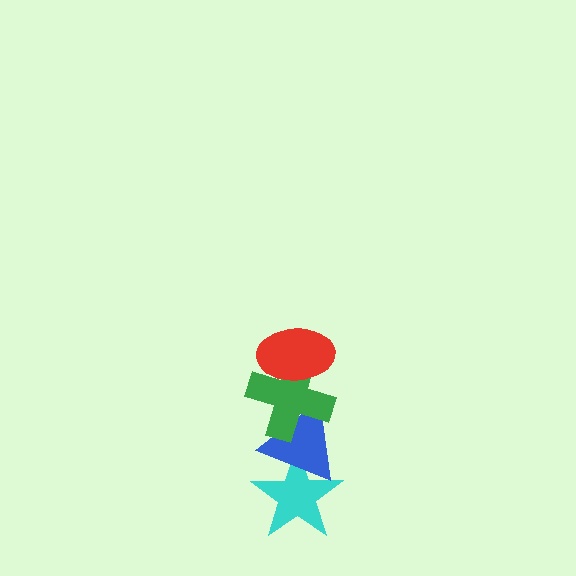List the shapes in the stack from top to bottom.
From top to bottom: the red ellipse, the green cross, the blue triangle, the cyan star.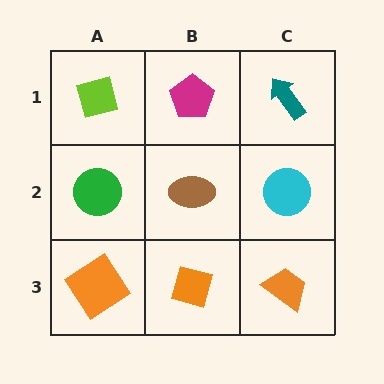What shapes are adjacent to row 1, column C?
A cyan circle (row 2, column C), a magenta pentagon (row 1, column B).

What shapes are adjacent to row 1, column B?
A brown ellipse (row 2, column B), a lime diamond (row 1, column A), a teal arrow (row 1, column C).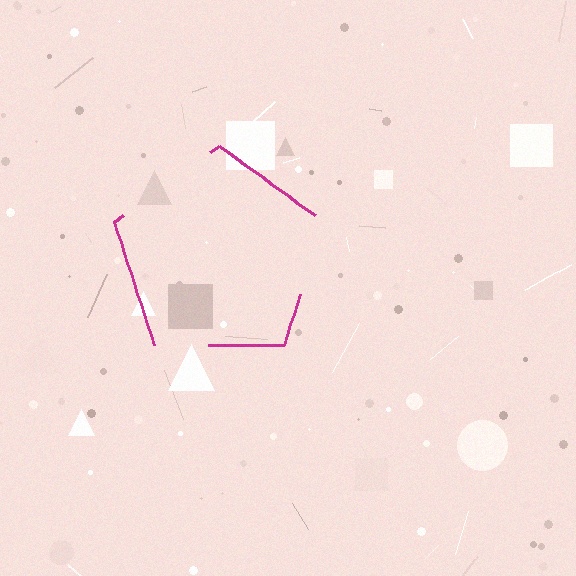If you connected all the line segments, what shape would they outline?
They would outline a pentagon.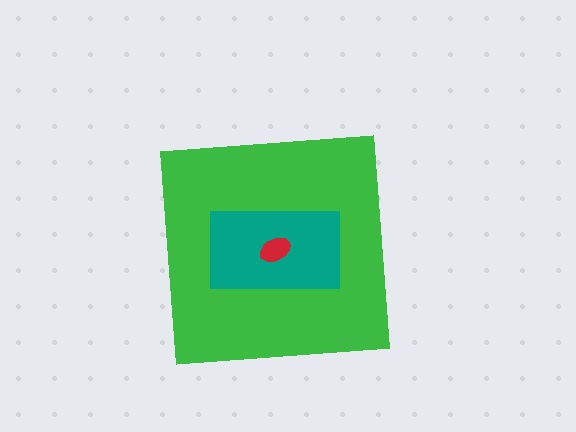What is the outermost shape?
The green square.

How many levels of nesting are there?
3.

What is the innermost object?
The red ellipse.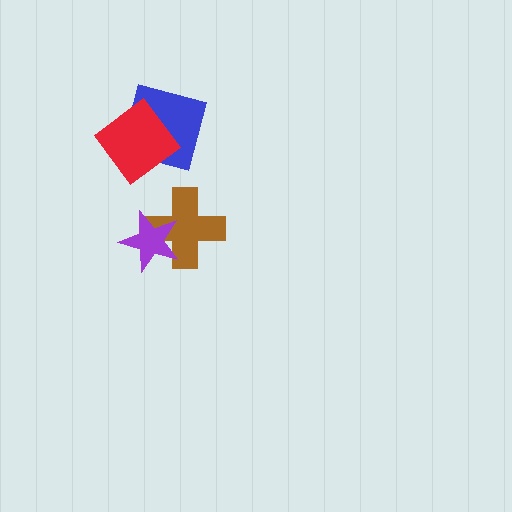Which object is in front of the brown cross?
The purple star is in front of the brown cross.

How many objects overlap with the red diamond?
1 object overlaps with the red diamond.